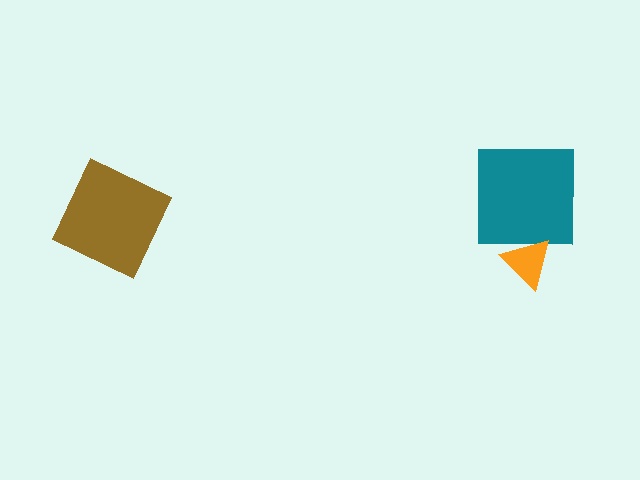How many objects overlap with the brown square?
0 objects overlap with the brown square.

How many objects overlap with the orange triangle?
1 object overlaps with the orange triangle.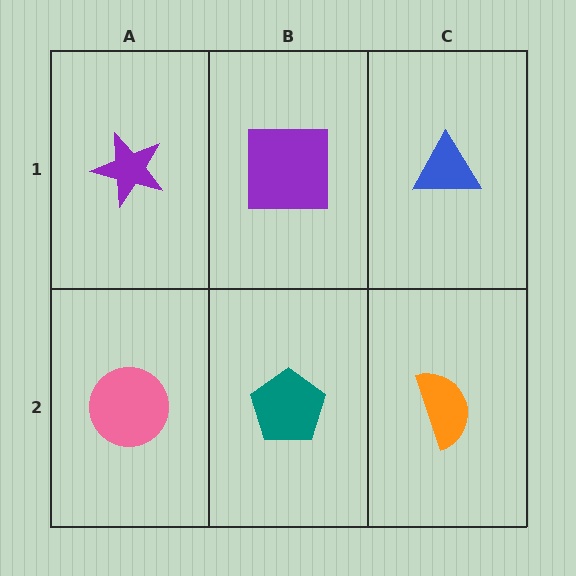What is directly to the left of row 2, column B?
A pink circle.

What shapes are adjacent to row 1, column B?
A teal pentagon (row 2, column B), a purple star (row 1, column A), a blue triangle (row 1, column C).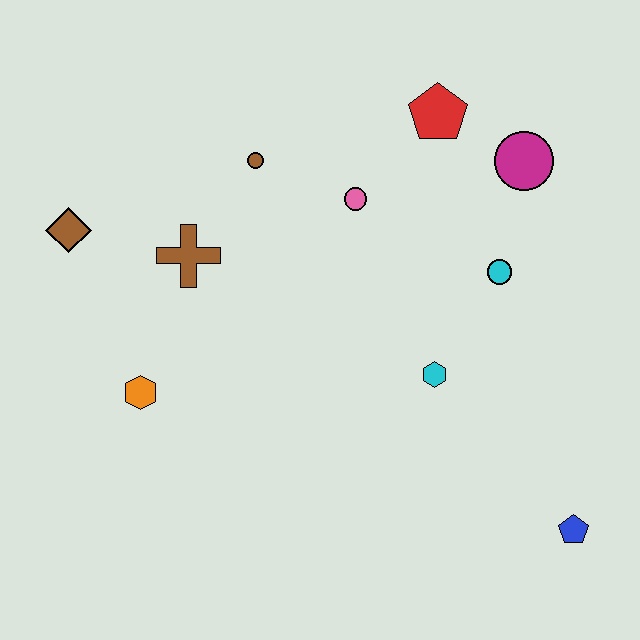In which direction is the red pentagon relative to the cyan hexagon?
The red pentagon is above the cyan hexagon.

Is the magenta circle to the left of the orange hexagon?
No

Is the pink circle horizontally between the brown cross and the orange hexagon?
No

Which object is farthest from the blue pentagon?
The brown diamond is farthest from the blue pentagon.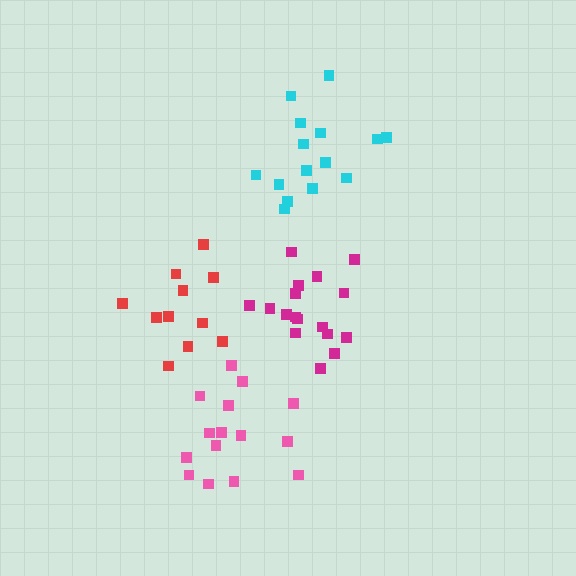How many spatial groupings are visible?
There are 4 spatial groupings.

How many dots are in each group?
Group 1: 15 dots, Group 2: 17 dots, Group 3: 11 dots, Group 4: 15 dots (58 total).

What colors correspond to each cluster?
The clusters are colored: pink, magenta, red, cyan.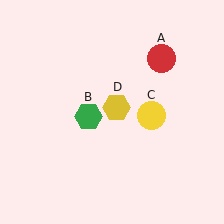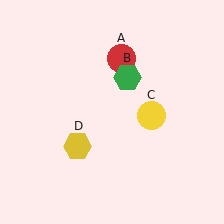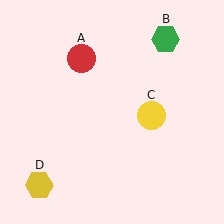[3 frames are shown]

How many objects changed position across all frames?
3 objects changed position: red circle (object A), green hexagon (object B), yellow hexagon (object D).